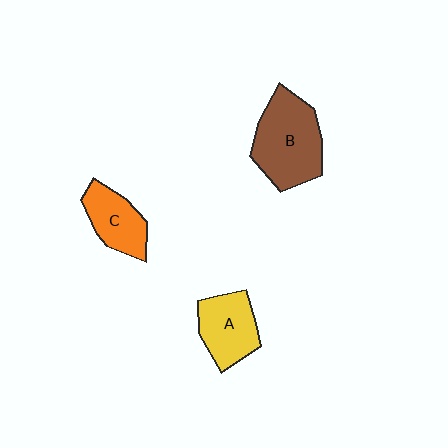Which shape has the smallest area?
Shape C (orange).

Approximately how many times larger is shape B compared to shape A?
Approximately 1.5 times.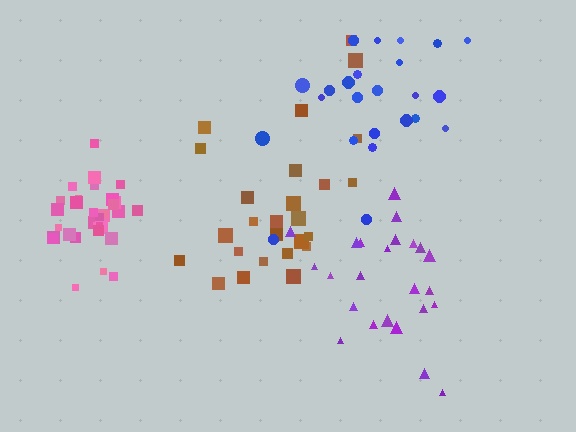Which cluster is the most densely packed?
Pink.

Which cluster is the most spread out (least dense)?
Blue.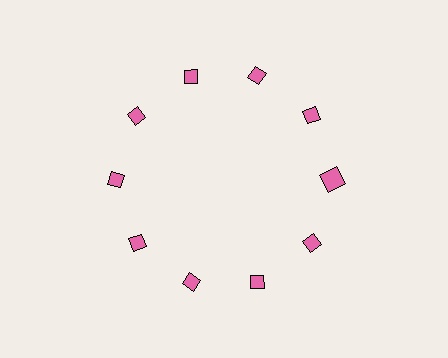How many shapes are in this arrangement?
There are 10 shapes arranged in a ring pattern.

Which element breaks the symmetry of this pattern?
The pink square at roughly the 3 o'clock position breaks the symmetry. All other shapes are pink diamonds.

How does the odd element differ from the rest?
It has a different shape: square instead of diamond.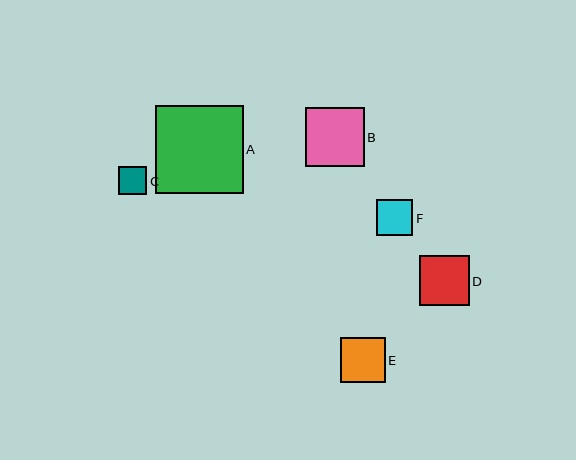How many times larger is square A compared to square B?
Square A is approximately 1.5 times the size of square B.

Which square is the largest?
Square A is the largest with a size of approximately 88 pixels.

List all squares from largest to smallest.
From largest to smallest: A, B, D, E, F, C.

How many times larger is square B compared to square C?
Square B is approximately 2.1 times the size of square C.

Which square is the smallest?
Square C is the smallest with a size of approximately 28 pixels.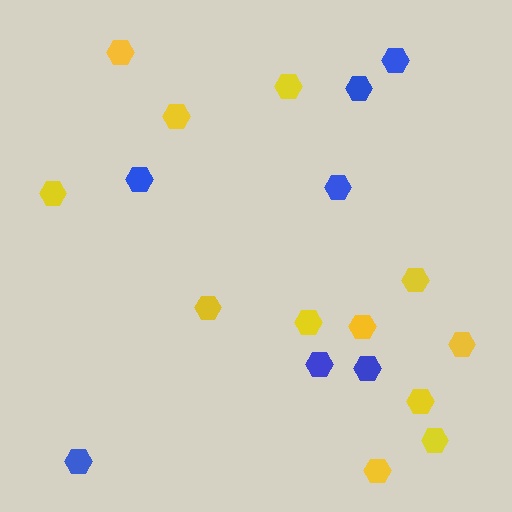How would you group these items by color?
There are 2 groups: one group of blue hexagons (7) and one group of yellow hexagons (12).